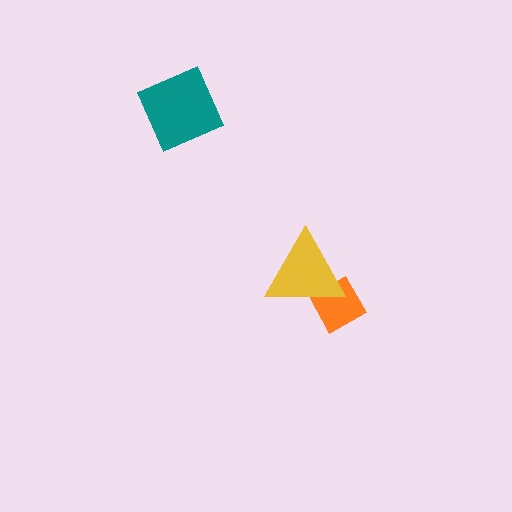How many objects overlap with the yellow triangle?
1 object overlaps with the yellow triangle.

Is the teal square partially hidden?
No, no other shape covers it.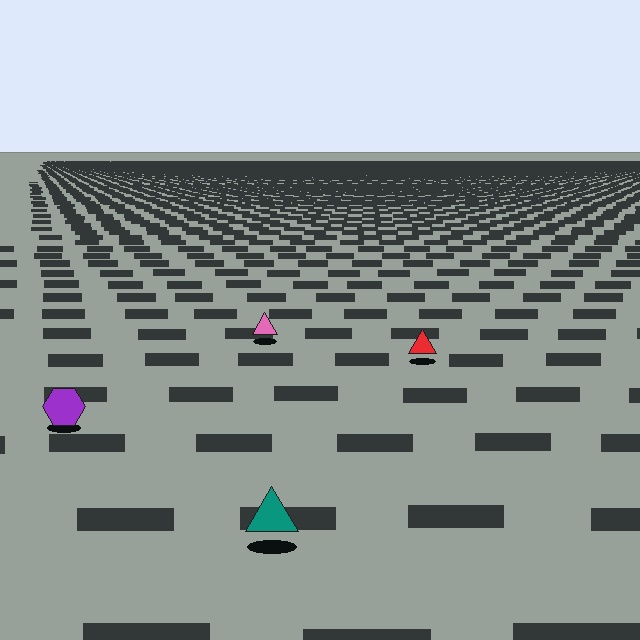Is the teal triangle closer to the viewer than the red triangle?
Yes. The teal triangle is closer — you can tell from the texture gradient: the ground texture is coarser near it.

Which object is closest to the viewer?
The teal triangle is closest. The texture marks near it are larger and more spread out.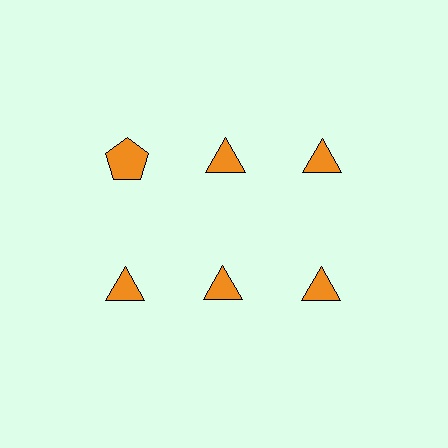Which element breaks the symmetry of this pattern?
The orange pentagon in the top row, leftmost column breaks the symmetry. All other shapes are orange triangles.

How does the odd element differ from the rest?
It has a different shape: pentagon instead of triangle.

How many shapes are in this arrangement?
There are 6 shapes arranged in a grid pattern.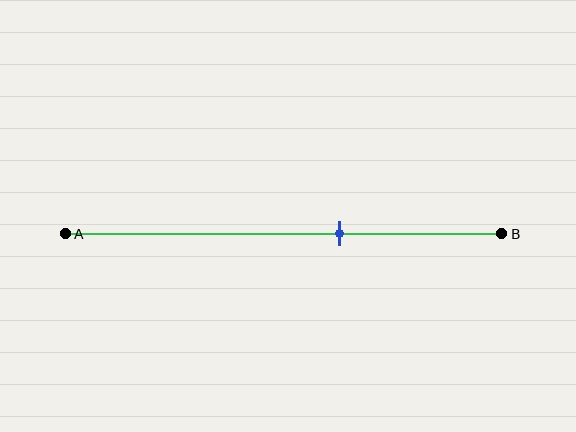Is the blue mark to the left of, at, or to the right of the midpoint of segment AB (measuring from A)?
The blue mark is to the right of the midpoint of segment AB.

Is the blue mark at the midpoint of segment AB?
No, the mark is at about 65% from A, not at the 50% midpoint.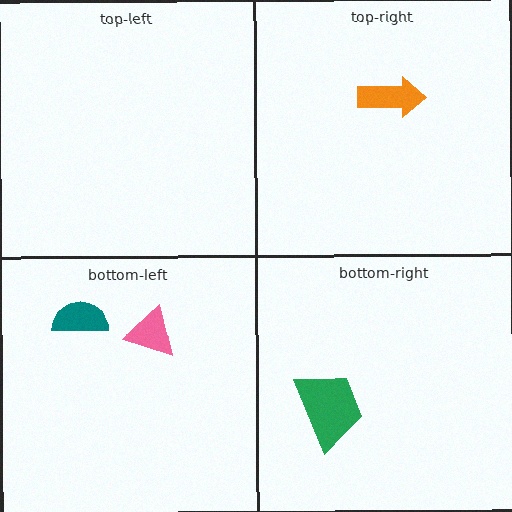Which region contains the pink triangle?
The bottom-left region.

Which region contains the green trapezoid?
The bottom-right region.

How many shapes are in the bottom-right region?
1.